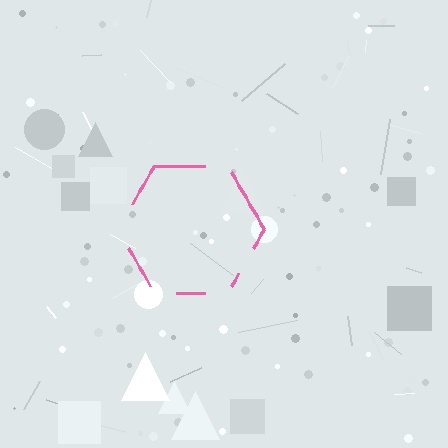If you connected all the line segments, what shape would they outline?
They would outline a hexagon.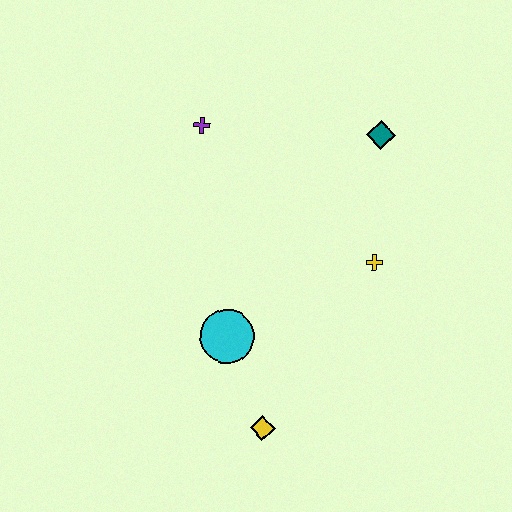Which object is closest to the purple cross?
The teal diamond is closest to the purple cross.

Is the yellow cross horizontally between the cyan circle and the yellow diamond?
No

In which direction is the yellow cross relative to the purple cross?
The yellow cross is to the right of the purple cross.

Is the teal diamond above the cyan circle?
Yes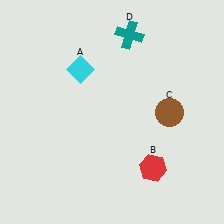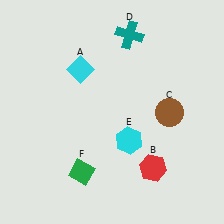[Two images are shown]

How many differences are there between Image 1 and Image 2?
There are 2 differences between the two images.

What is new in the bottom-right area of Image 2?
A cyan hexagon (E) was added in the bottom-right area of Image 2.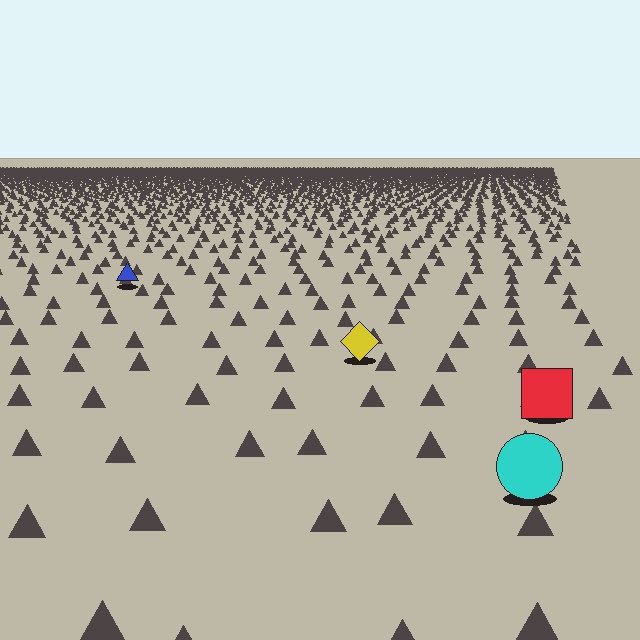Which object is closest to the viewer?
The cyan circle is closest. The texture marks near it are larger and more spread out.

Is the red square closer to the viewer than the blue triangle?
Yes. The red square is closer — you can tell from the texture gradient: the ground texture is coarser near it.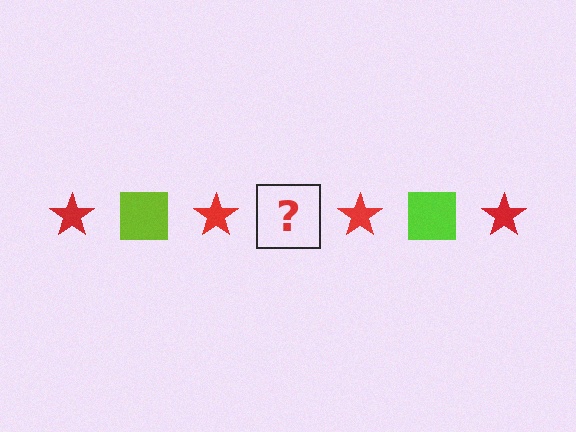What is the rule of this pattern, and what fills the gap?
The rule is that the pattern alternates between red star and lime square. The gap should be filled with a lime square.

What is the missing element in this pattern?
The missing element is a lime square.